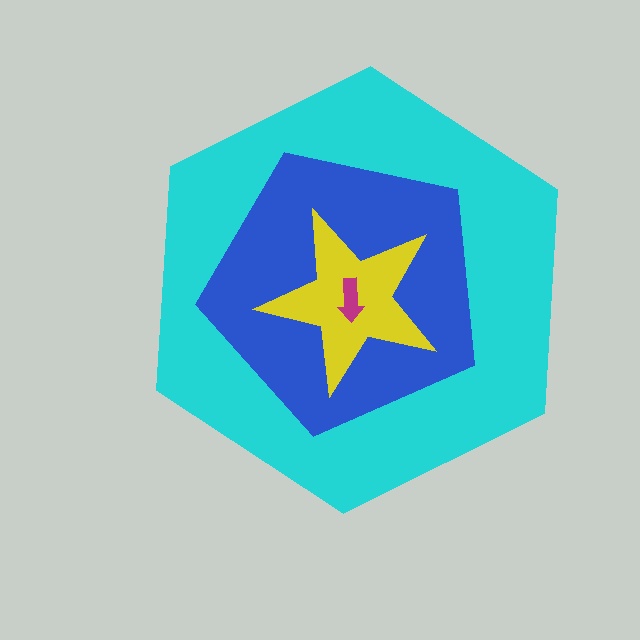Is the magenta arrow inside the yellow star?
Yes.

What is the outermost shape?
The cyan hexagon.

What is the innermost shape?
The magenta arrow.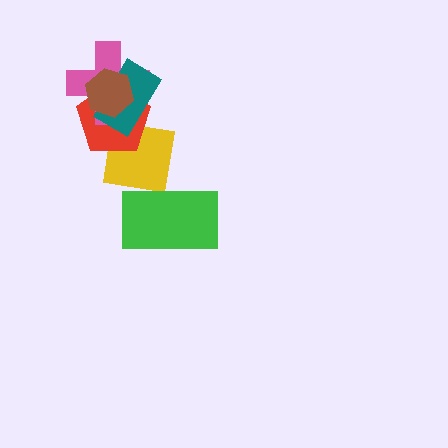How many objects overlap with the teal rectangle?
3 objects overlap with the teal rectangle.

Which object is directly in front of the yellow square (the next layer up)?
The red pentagon is directly in front of the yellow square.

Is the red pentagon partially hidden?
Yes, it is partially covered by another shape.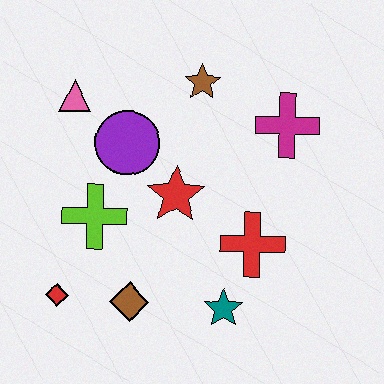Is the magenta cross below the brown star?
Yes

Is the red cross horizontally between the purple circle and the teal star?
No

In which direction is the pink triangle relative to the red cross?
The pink triangle is to the left of the red cross.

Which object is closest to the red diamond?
The brown diamond is closest to the red diamond.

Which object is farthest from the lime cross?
The magenta cross is farthest from the lime cross.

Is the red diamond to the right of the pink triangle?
No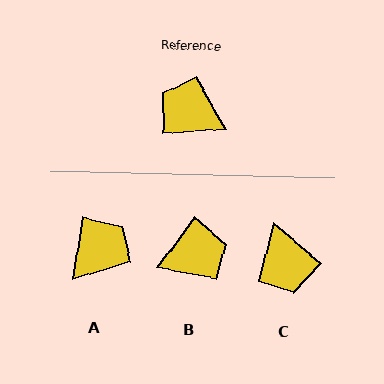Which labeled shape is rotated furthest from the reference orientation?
C, about 136 degrees away.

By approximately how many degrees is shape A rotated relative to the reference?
Approximately 103 degrees clockwise.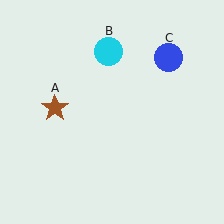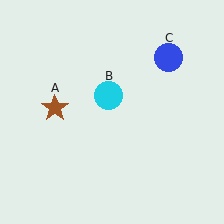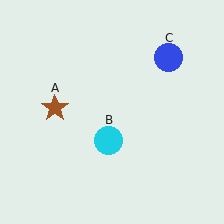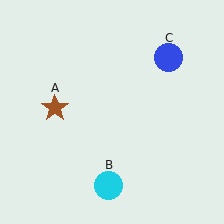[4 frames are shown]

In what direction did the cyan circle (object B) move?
The cyan circle (object B) moved down.